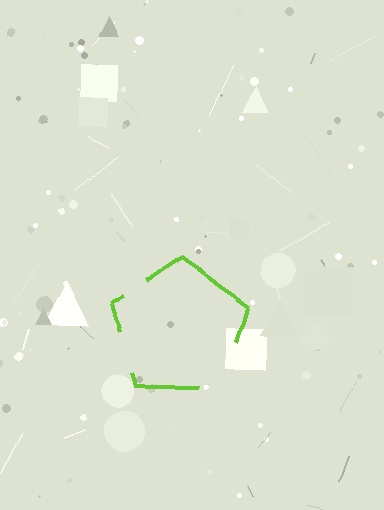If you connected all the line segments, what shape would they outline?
They would outline a pentagon.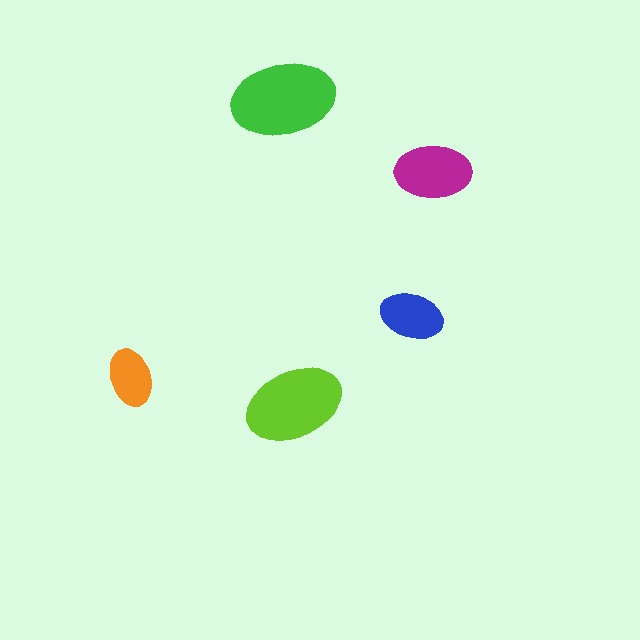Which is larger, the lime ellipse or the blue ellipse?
The lime one.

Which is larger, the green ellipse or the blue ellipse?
The green one.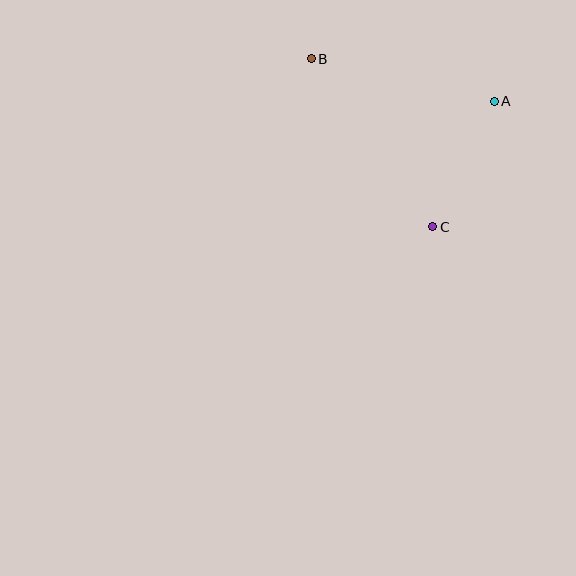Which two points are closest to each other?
Points A and C are closest to each other.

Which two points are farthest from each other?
Points B and C are farthest from each other.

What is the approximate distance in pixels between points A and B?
The distance between A and B is approximately 188 pixels.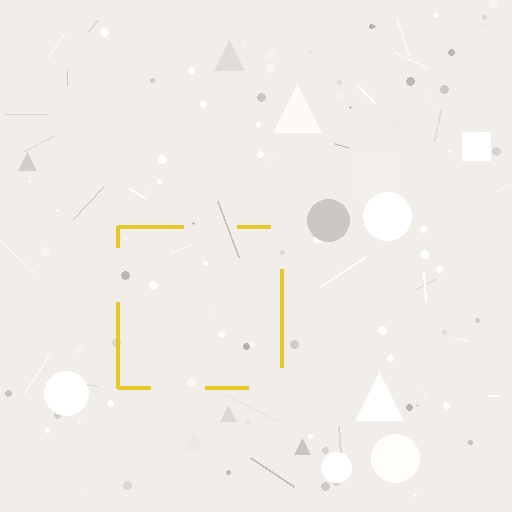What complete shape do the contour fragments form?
The contour fragments form a square.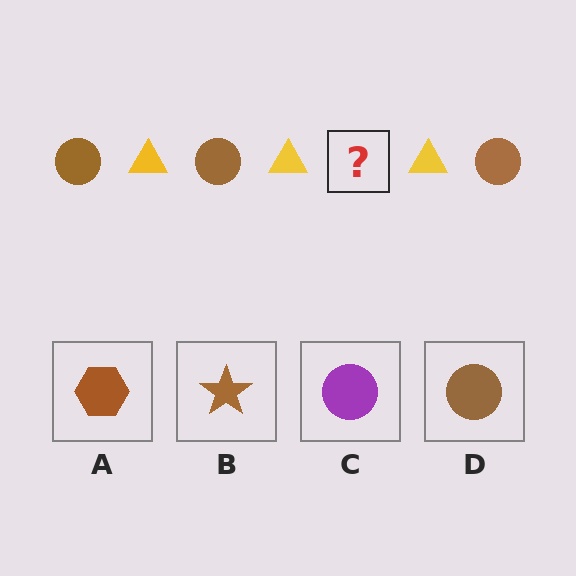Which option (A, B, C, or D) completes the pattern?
D.